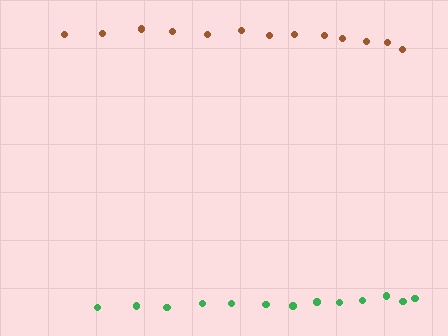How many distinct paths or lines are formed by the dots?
There are 2 distinct paths.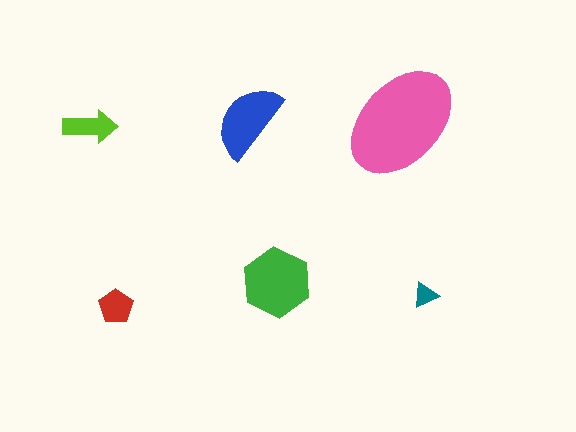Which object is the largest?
The pink ellipse.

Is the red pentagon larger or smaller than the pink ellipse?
Smaller.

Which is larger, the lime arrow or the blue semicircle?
The blue semicircle.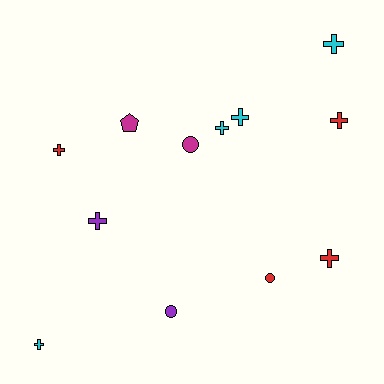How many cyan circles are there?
There are no cyan circles.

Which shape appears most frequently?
Cross, with 8 objects.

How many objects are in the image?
There are 12 objects.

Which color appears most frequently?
Red, with 4 objects.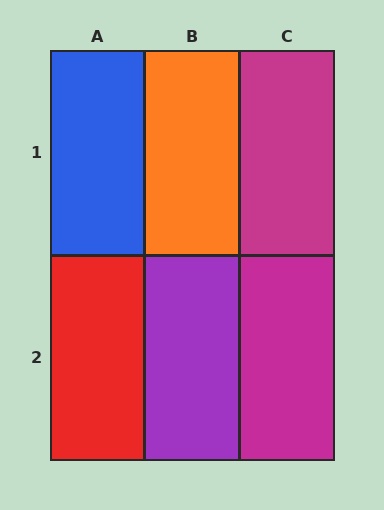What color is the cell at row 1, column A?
Blue.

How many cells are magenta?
2 cells are magenta.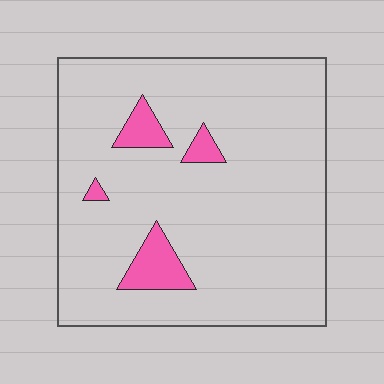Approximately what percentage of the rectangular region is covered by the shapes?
Approximately 10%.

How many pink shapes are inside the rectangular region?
4.